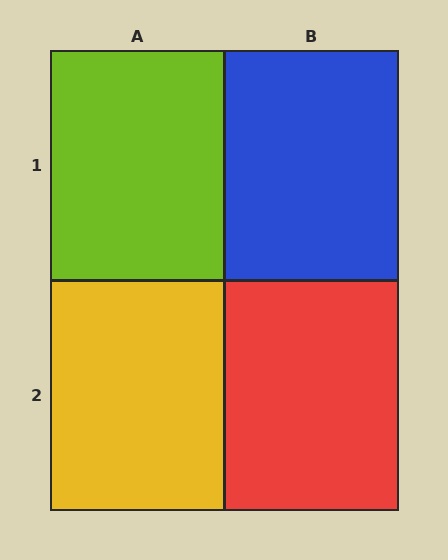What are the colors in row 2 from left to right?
Yellow, red.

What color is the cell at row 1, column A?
Lime.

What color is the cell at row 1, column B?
Blue.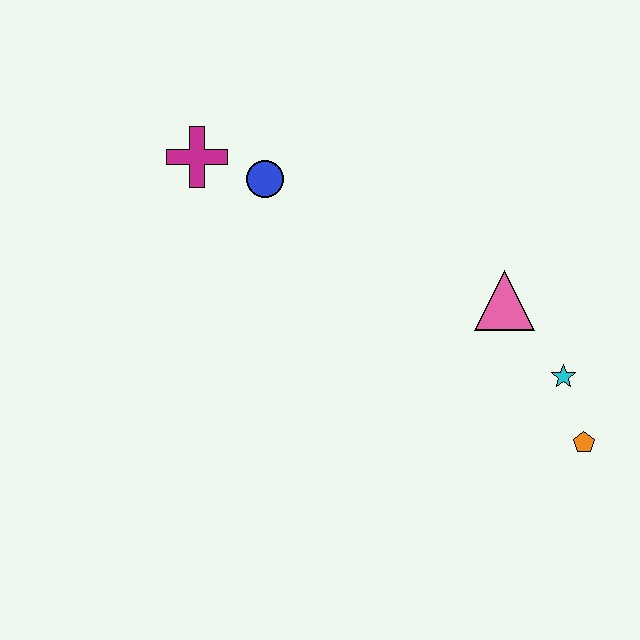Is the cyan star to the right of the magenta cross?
Yes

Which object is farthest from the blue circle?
The orange pentagon is farthest from the blue circle.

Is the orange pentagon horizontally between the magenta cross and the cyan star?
No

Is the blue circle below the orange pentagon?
No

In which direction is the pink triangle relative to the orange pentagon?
The pink triangle is above the orange pentagon.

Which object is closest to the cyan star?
The orange pentagon is closest to the cyan star.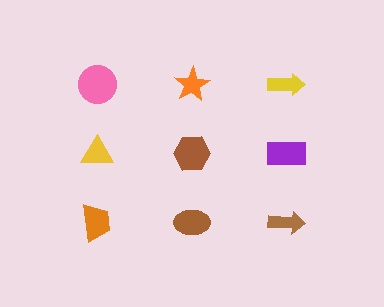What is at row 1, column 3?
A yellow arrow.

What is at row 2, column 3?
A purple rectangle.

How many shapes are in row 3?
3 shapes.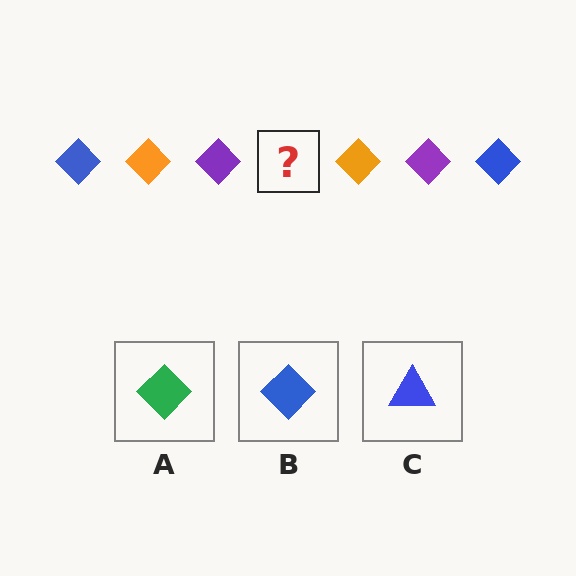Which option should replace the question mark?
Option B.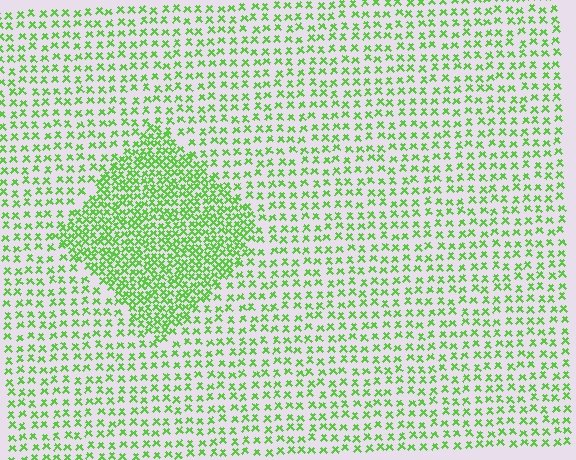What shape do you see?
I see a diamond.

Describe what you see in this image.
The image contains small lime elements arranged at two different densities. A diamond-shaped region is visible where the elements are more densely packed than the surrounding area.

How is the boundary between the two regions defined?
The boundary is defined by a change in element density (approximately 2.2x ratio). All elements are the same color, size, and shape.